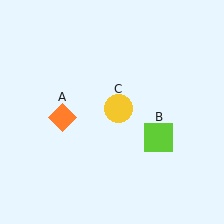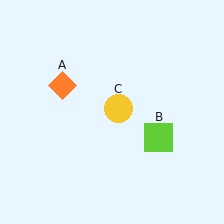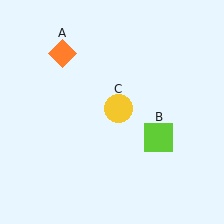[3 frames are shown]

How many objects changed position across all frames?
1 object changed position: orange diamond (object A).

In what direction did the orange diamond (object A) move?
The orange diamond (object A) moved up.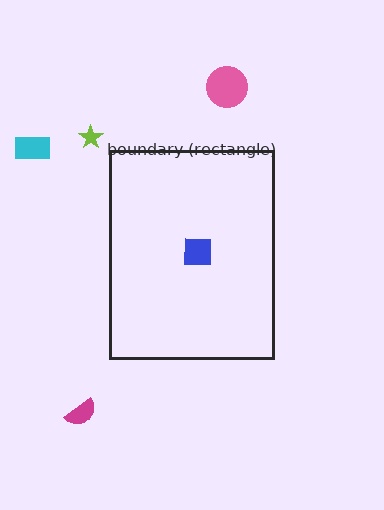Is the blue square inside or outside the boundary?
Inside.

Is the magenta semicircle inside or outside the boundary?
Outside.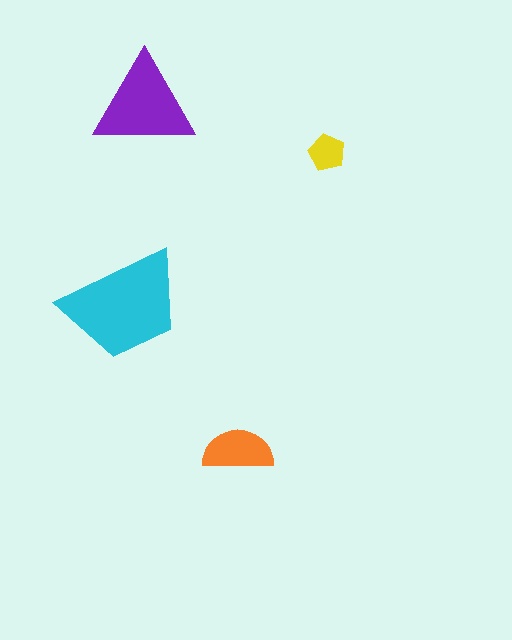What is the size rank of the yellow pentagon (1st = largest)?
4th.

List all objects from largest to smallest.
The cyan trapezoid, the purple triangle, the orange semicircle, the yellow pentagon.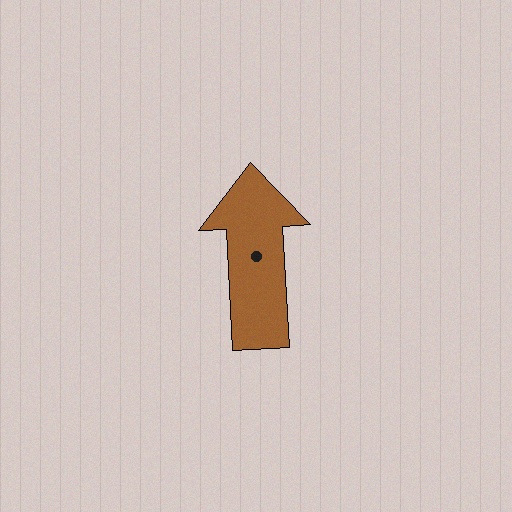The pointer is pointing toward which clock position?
Roughly 12 o'clock.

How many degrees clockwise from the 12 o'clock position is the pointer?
Approximately 357 degrees.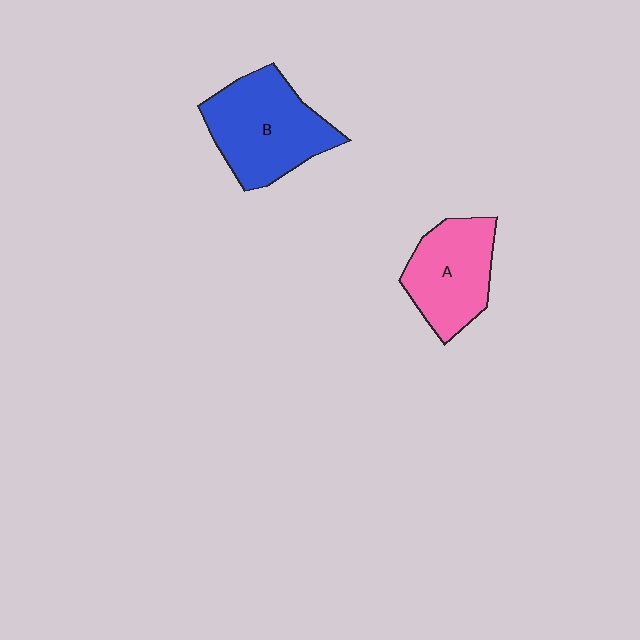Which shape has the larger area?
Shape B (blue).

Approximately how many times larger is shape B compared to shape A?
Approximately 1.3 times.